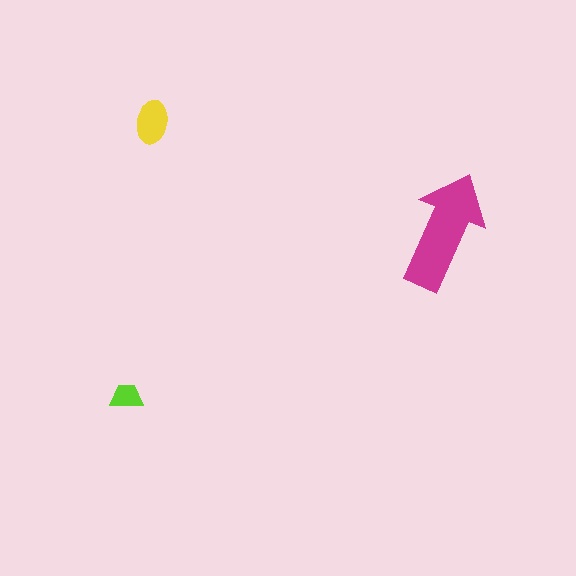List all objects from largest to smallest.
The magenta arrow, the yellow ellipse, the lime trapezoid.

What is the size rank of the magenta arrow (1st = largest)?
1st.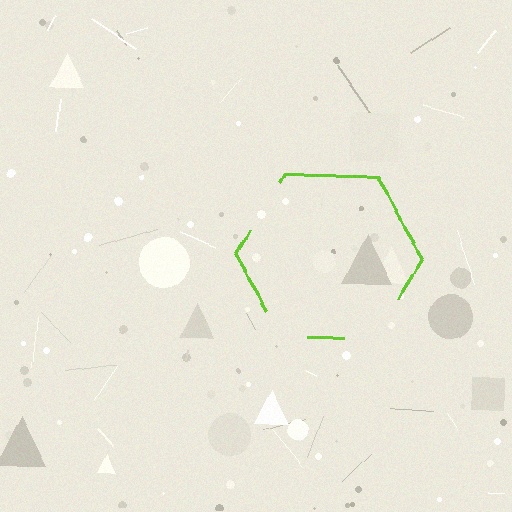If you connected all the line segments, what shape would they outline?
They would outline a hexagon.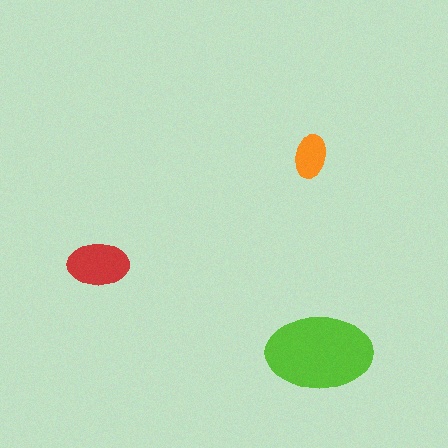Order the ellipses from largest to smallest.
the lime one, the red one, the orange one.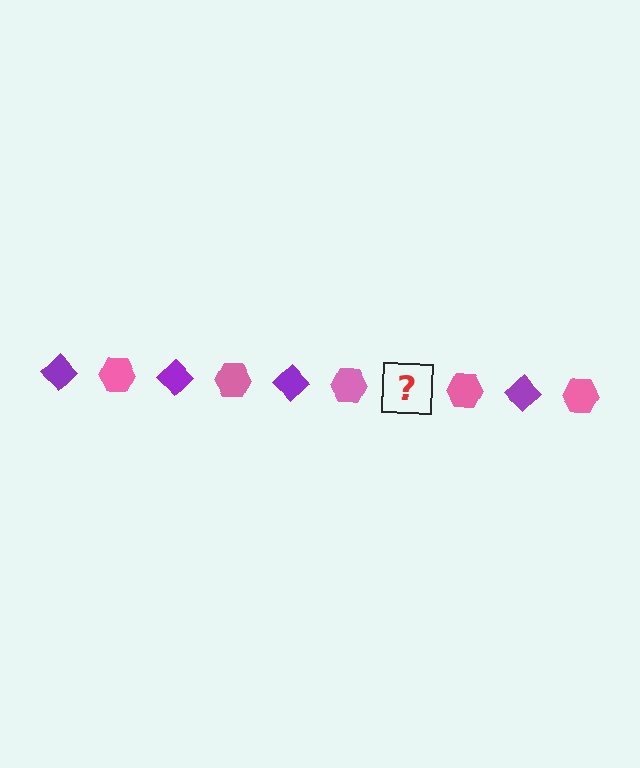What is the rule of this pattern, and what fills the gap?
The rule is that the pattern alternates between purple diamond and pink hexagon. The gap should be filled with a purple diamond.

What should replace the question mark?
The question mark should be replaced with a purple diamond.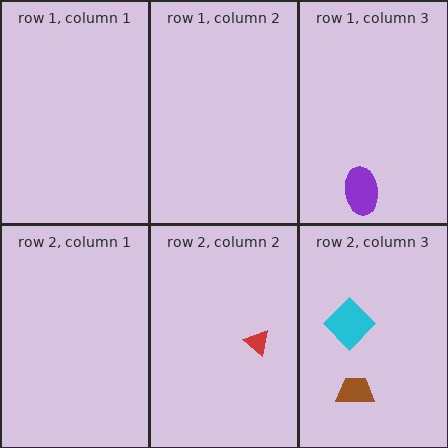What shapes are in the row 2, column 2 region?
The red triangle.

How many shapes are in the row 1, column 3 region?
1.